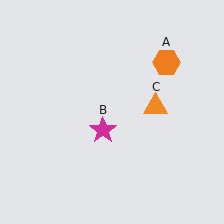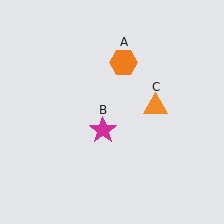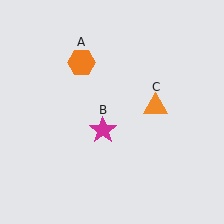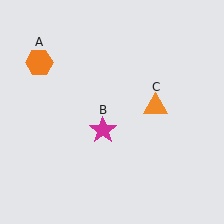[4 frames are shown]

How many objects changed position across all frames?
1 object changed position: orange hexagon (object A).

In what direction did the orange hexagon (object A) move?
The orange hexagon (object A) moved left.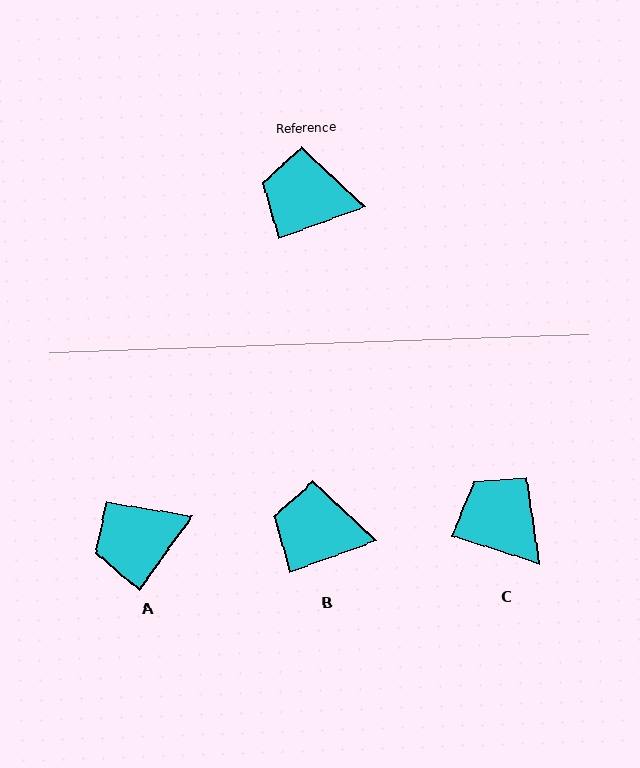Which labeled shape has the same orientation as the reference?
B.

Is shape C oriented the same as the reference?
No, it is off by about 38 degrees.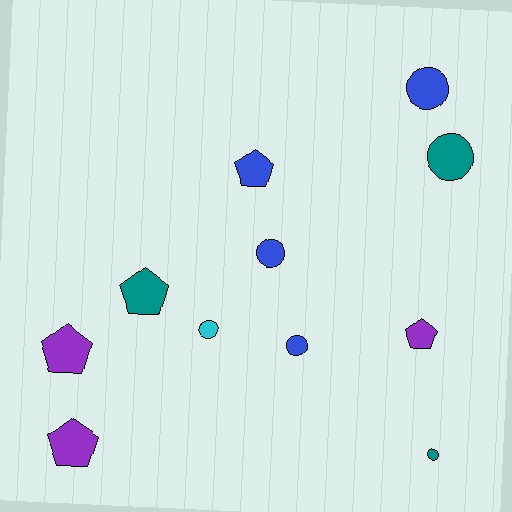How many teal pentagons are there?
There is 1 teal pentagon.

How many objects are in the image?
There are 11 objects.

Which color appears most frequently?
Blue, with 4 objects.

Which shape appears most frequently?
Circle, with 6 objects.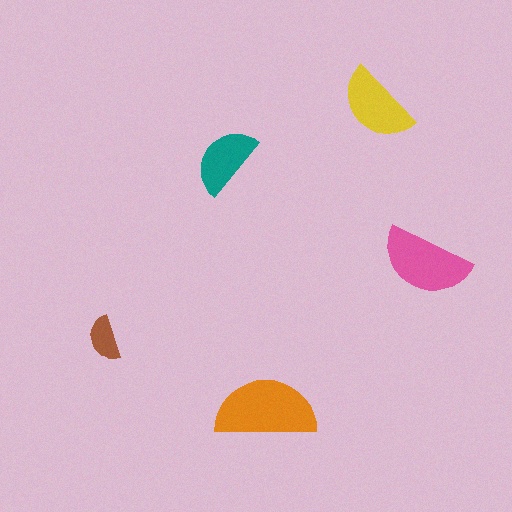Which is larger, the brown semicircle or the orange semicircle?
The orange one.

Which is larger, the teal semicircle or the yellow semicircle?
The yellow one.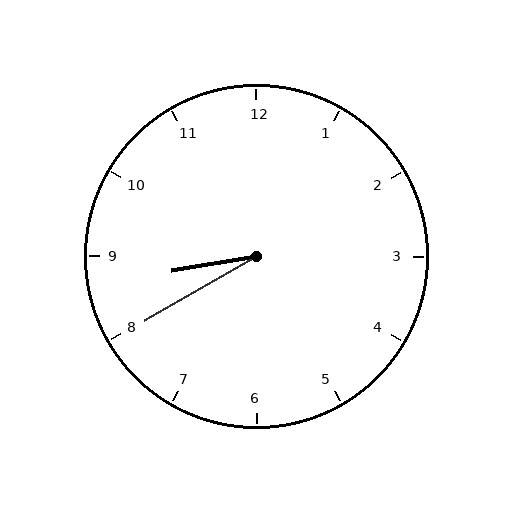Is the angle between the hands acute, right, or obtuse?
It is acute.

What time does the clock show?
8:40.